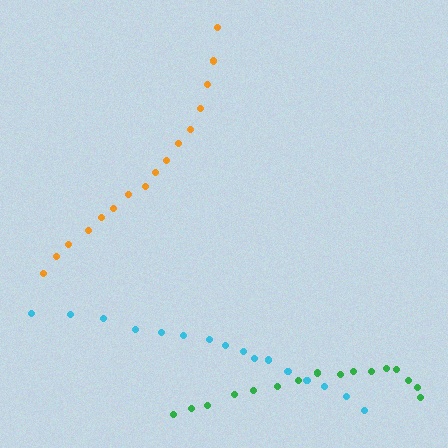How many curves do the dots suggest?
There are 3 distinct paths.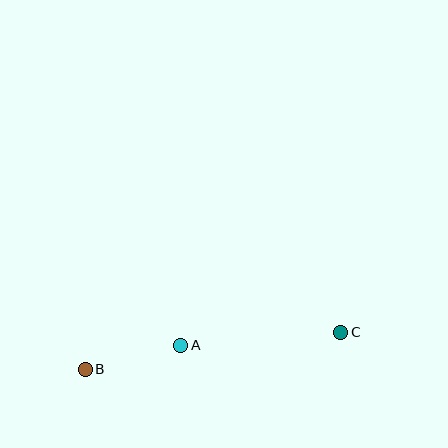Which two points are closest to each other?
Points A and B are closest to each other.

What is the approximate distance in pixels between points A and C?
The distance between A and C is approximately 161 pixels.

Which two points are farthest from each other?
Points B and C are farthest from each other.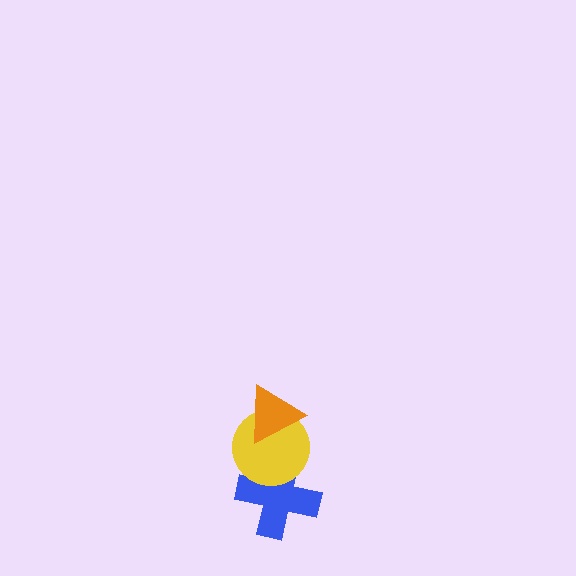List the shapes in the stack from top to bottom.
From top to bottom: the orange triangle, the yellow circle, the blue cross.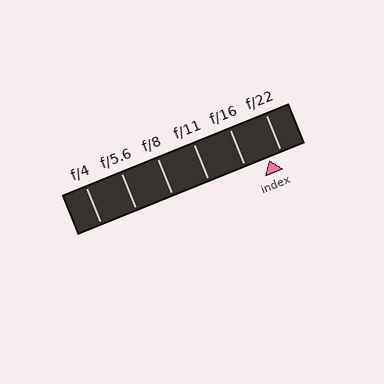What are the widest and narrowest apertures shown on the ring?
The widest aperture shown is f/4 and the narrowest is f/22.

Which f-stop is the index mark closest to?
The index mark is closest to f/22.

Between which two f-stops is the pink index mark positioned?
The index mark is between f/16 and f/22.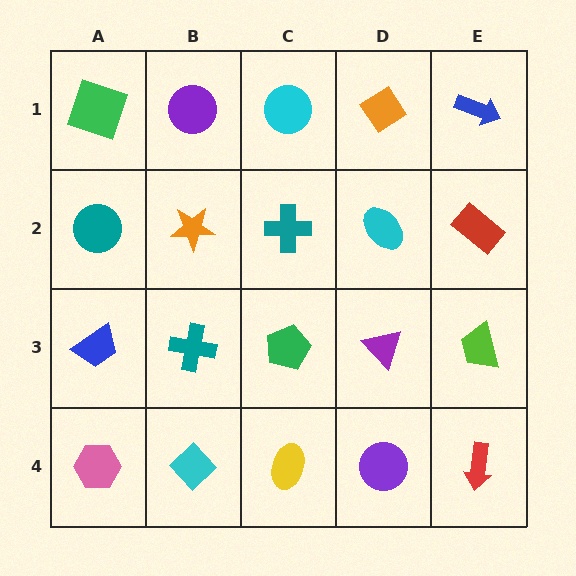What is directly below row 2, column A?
A blue trapezoid.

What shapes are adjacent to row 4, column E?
A lime trapezoid (row 3, column E), a purple circle (row 4, column D).